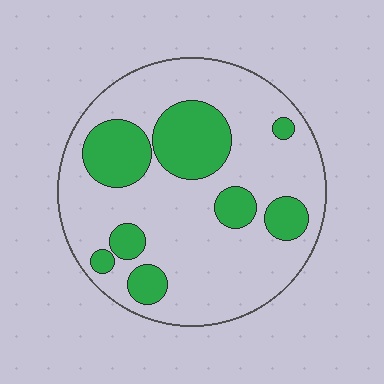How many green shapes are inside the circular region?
8.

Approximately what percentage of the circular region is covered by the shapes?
Approximately 25%.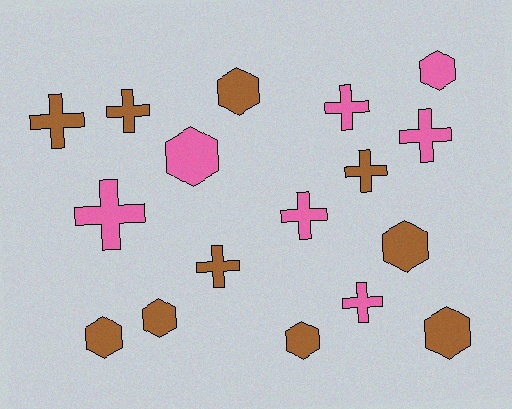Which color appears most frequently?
Brown, with 10 objects.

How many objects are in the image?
There are 17 objects.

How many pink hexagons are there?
There are 2 pink hexagons.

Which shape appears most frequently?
Cross, with 9 objects.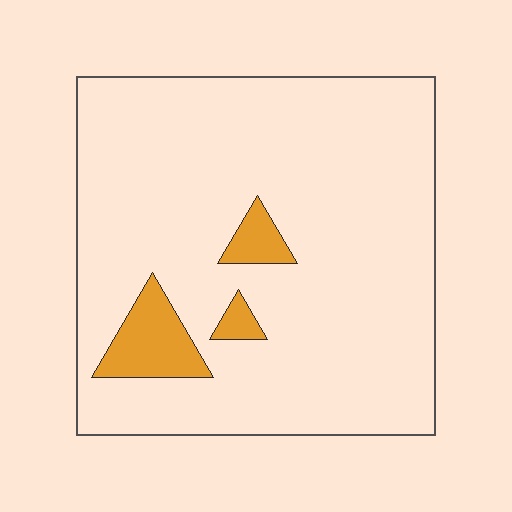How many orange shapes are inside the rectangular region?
3.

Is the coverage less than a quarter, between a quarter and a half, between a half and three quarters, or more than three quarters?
Less than a quarter.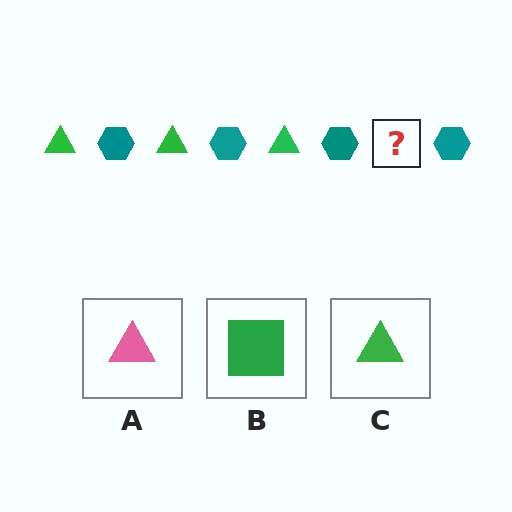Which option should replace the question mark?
Option C.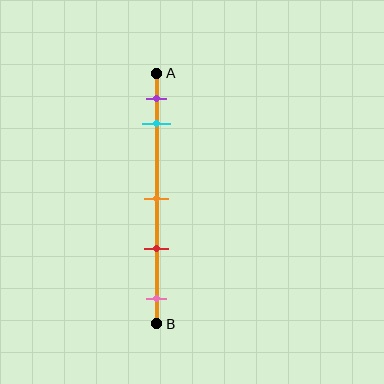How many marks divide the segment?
There are 5 marks dividing the segment.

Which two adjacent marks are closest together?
The purple and cyan marks are the closest adjacent pair.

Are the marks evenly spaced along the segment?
No, the marks are not evenly spaced.